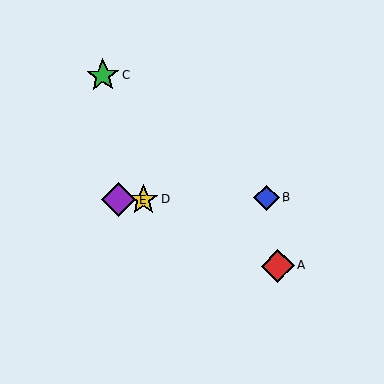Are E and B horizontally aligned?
Yes, both are at y≈200.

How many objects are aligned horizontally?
3 objects (B, D, E) are aligned horizontally.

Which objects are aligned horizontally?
Objects B, D, E are aligned horizontally.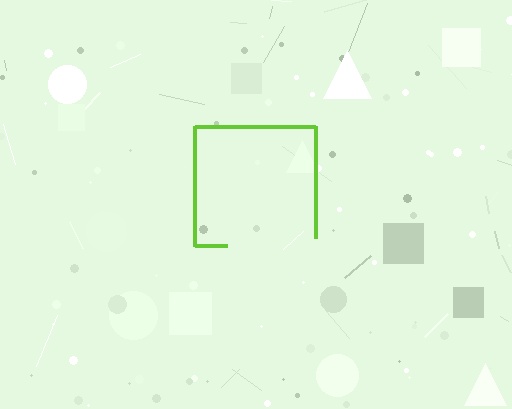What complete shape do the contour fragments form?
The contour fragments form a square.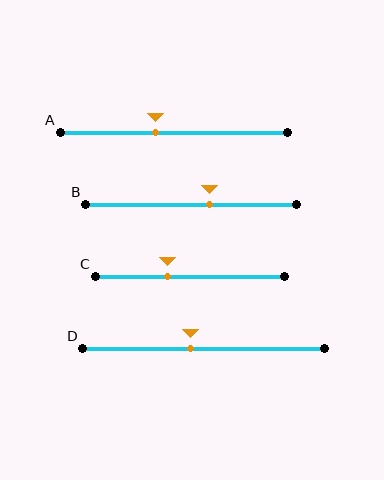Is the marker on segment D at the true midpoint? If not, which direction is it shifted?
No, the marker on segment D is shifted to the left by about 5% of the segment length.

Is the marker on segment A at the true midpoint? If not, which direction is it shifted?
No, the marker on segment A is shifted to the left by about 8% of the segment length.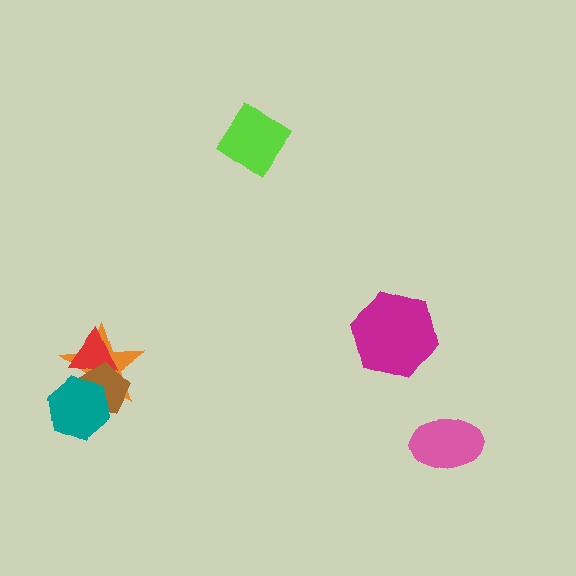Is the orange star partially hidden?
Yes, it is partially covered by another shape.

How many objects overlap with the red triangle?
3 objects overlap with the red triangle.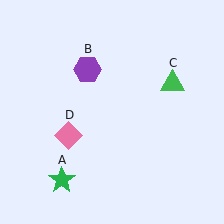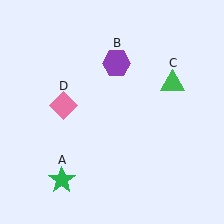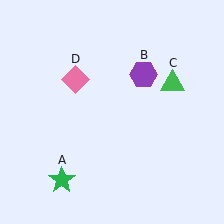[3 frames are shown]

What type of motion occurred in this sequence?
The purple hexagon (object B), pink diamond (object D) rotated clockwise around the center of the scene.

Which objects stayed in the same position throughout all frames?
Green star (object A) and green triangle (object C) remained stationary.